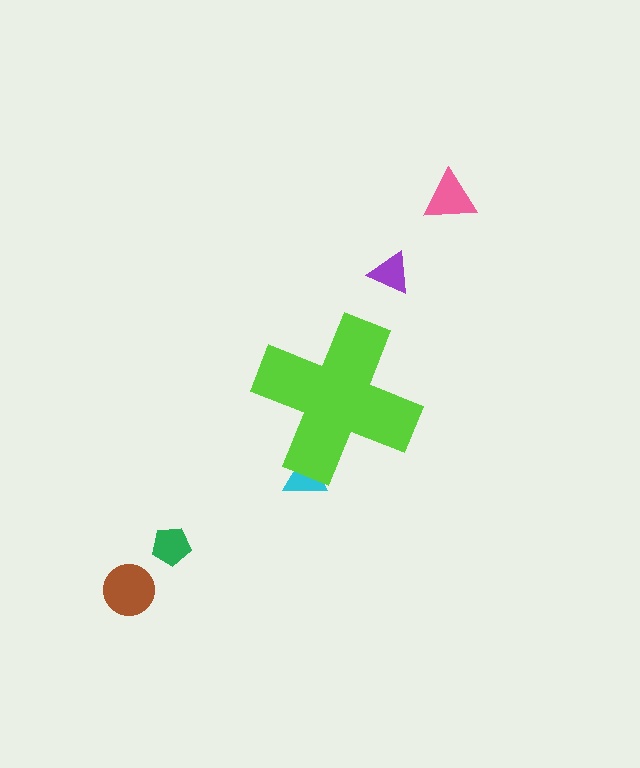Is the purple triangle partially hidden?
No, the purple triangle is fully visible.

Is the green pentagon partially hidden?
No, the green pentagon is fully visible.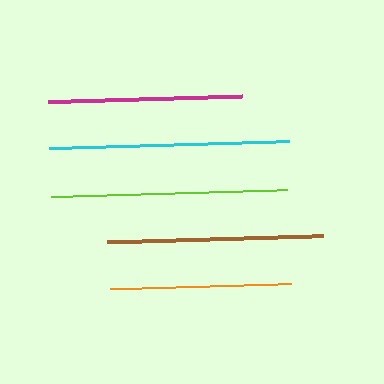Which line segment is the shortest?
The orange line is the shortest at approximately 181 pixels.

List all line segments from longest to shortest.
From longest to shortest: cyan, lime, brown, magenta, orange.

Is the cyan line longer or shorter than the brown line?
The cyan line is longer than the brown line.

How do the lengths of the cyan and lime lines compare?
The cyan and lime lines are approximately the same length.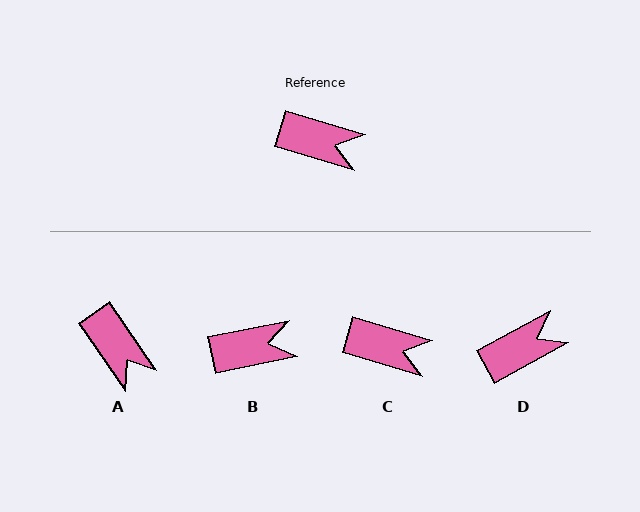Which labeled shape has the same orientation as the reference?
C.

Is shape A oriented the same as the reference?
No, it is off by about 38 degrees.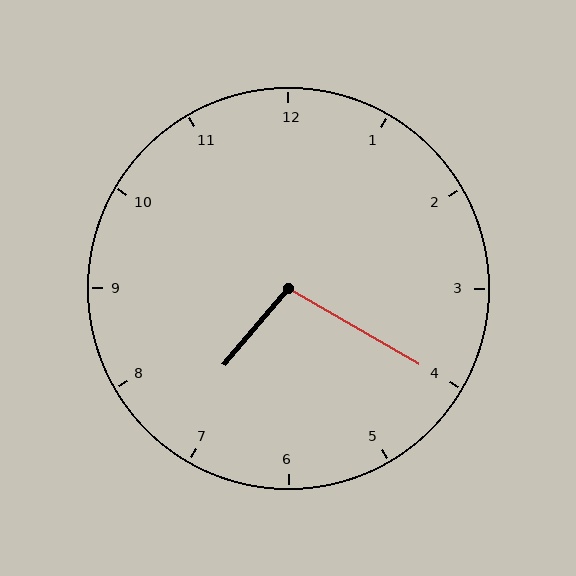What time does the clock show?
7:20.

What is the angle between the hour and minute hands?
Approximately 100 degrees.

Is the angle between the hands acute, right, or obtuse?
It is obtuse.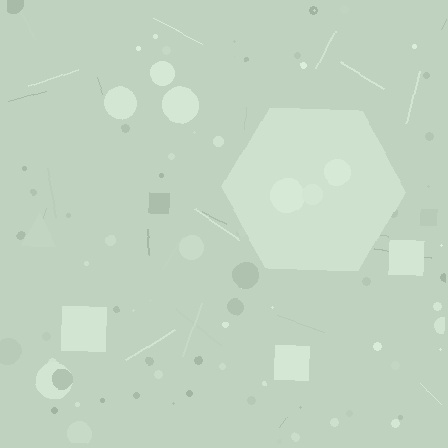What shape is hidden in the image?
A hexagon is hidden in the image.